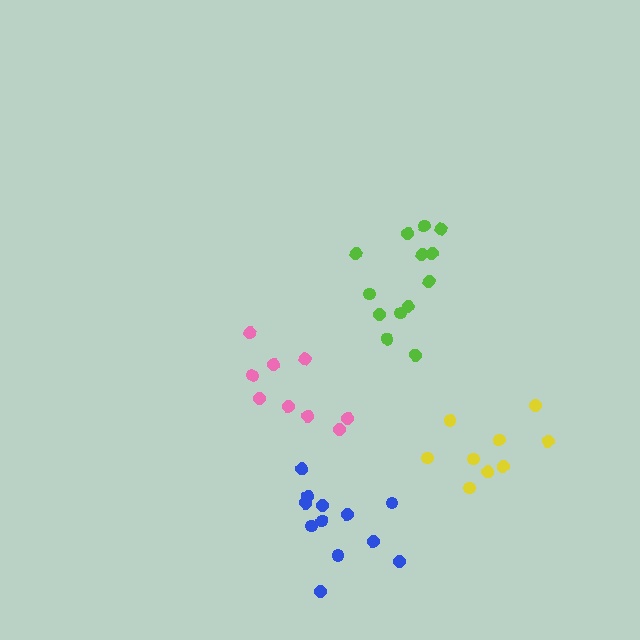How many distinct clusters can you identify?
There are 4 distinct clusters.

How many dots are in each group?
Group 1: 9 dots, Group 2: 13 dots, Group 3: 9 dots, Group 4: 12 dots (43 total).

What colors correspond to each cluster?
The clusters are colored: yellow, lime, pink, blue.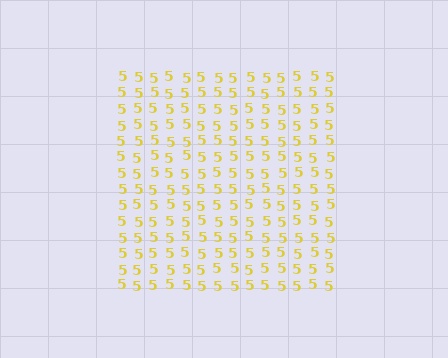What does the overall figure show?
The overall figure shows a square.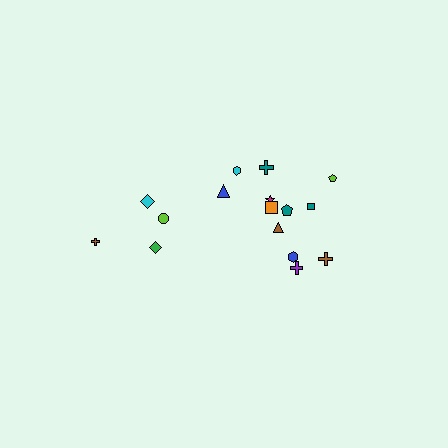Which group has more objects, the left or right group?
The right group.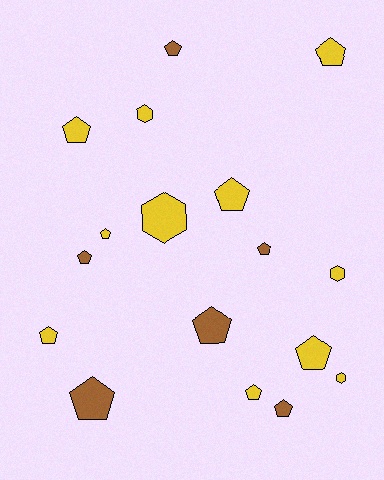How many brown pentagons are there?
There are 6 brown pentagons.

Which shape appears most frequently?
Pentagon, with 13 objects.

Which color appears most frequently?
Yellow, with 11 objects.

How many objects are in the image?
There are 17 objects.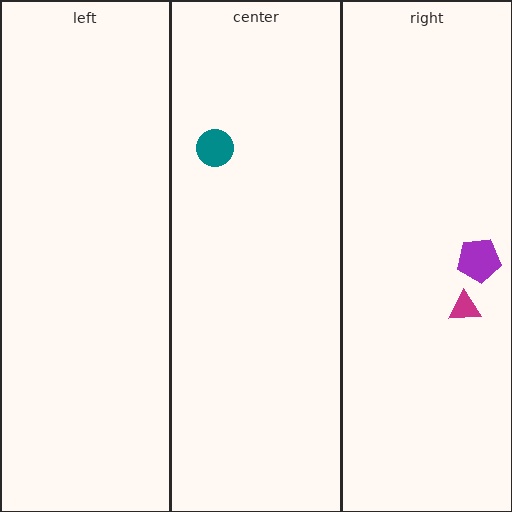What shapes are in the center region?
The teal circle.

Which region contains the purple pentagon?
The right region.